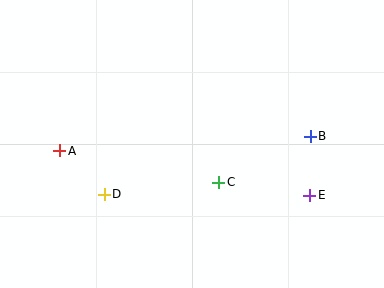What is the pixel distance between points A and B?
The distance between A and B is 251 pixels.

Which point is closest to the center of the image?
Point C at (219, 182) is closest to the center.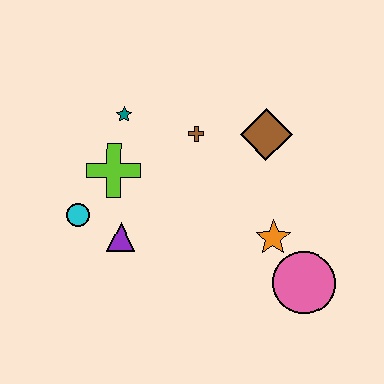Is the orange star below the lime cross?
Yes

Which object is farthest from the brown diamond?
The cyan circle is farthest from the brown diamond.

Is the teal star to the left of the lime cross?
No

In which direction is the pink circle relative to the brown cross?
The pink circle is below the brown cross.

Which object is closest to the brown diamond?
The brown cross is closest to the brown diamond.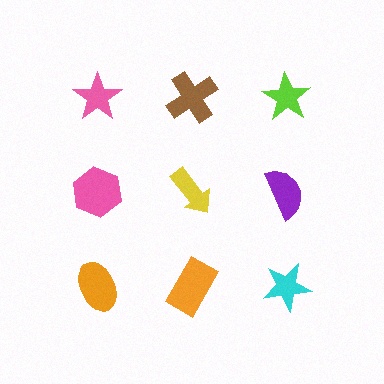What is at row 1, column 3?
A lime star.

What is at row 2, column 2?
A yellow arrow.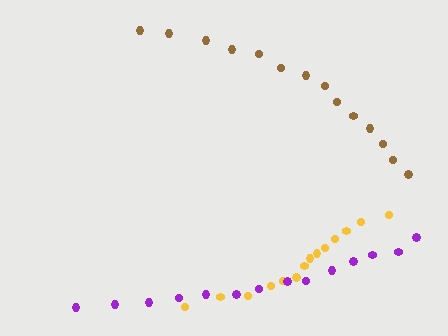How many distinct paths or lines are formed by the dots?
There are 3 distinct paths.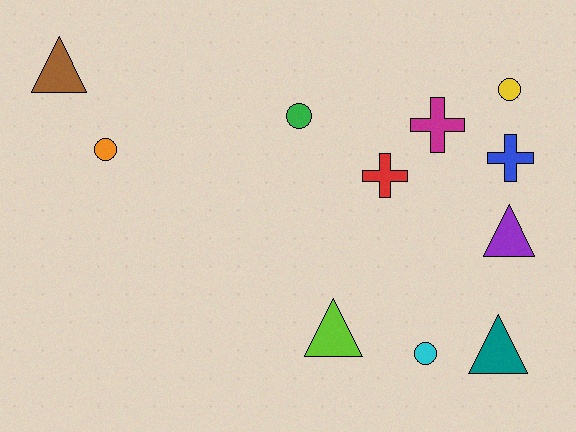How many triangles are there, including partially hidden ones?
There are 4 triangles.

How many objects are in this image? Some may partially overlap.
There are 11 objects.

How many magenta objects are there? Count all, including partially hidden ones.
There is 1 magenta object.